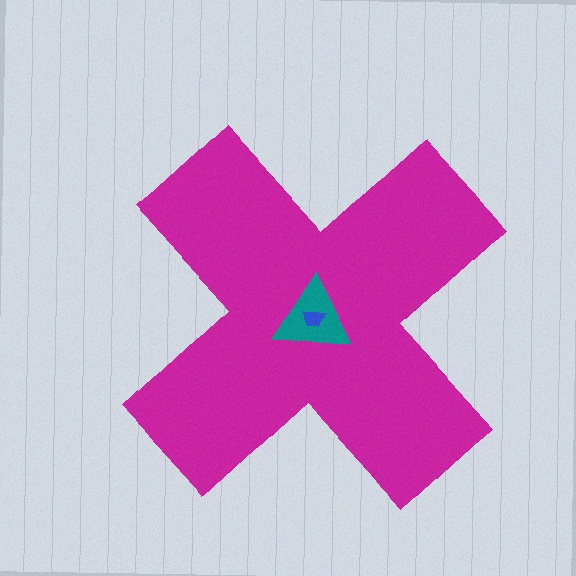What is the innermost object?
The blue trapezoid.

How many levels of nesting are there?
3.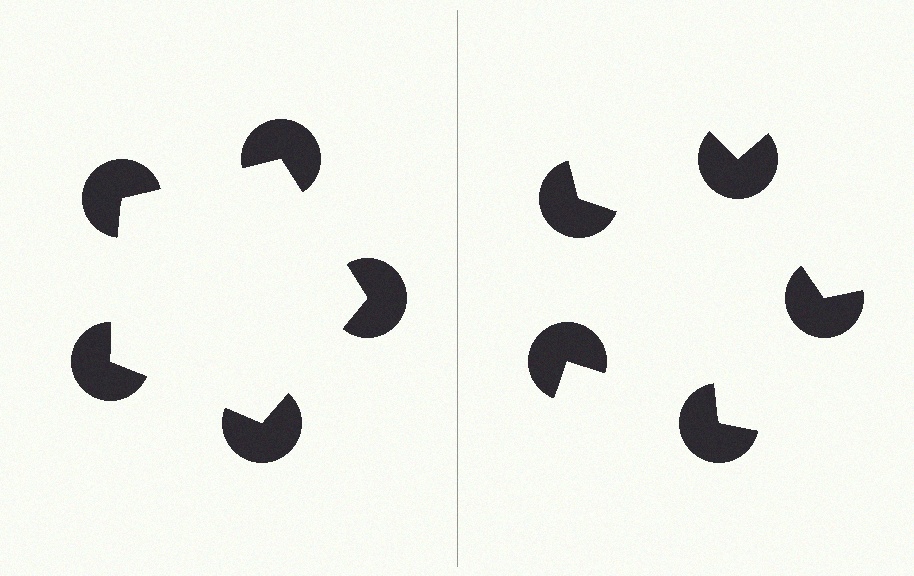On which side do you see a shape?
An illusory pentagon appears on the left side. On the right side the wedge cuts are rotated, so no coherent shape forms.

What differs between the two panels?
The pac-man discs are positioned identically on both sides; only the wedge orientations differ. On the left they align to a pentagon; on the right they are misaligned.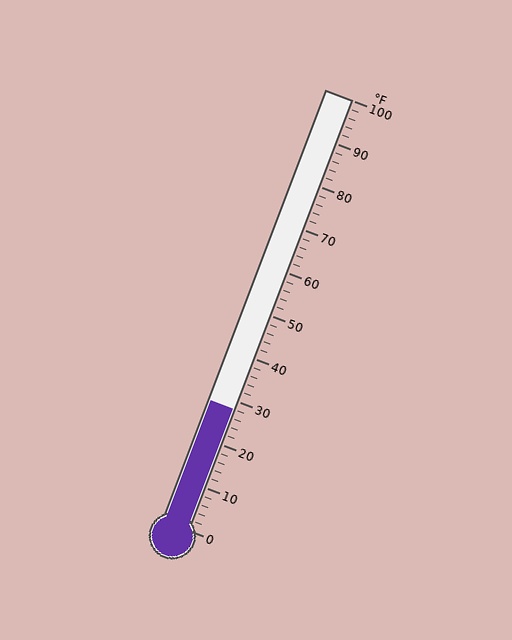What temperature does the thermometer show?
The thermometer shows approximately 28°F.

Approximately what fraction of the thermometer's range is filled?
The thermometer is filled to approximately 30% of its range.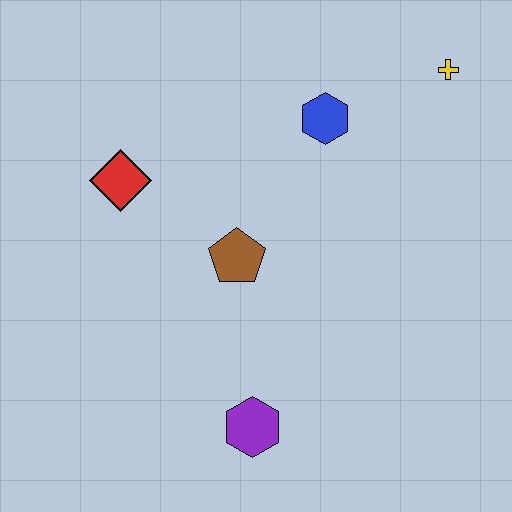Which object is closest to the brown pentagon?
The red diamond is closest to the brown pentagon.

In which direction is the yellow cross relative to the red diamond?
The yellow cross is to the right of the red diamond.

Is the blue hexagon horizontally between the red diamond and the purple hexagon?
No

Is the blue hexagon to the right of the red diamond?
Yes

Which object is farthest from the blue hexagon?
The purple hexagon is farthest from the blue hexagon.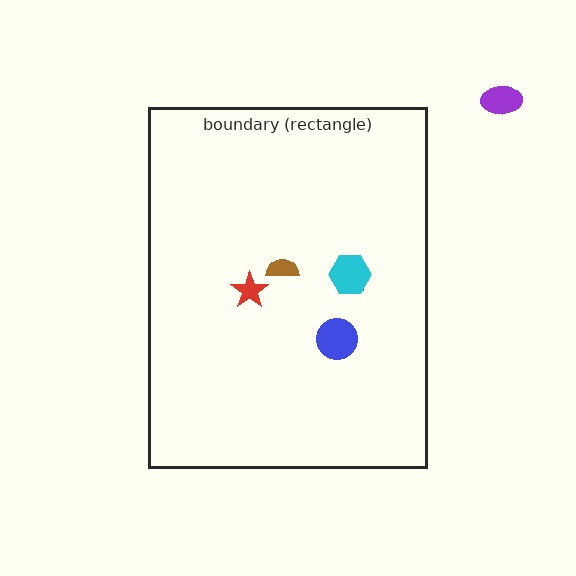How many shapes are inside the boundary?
5 inside, 1 outside.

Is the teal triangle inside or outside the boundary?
Inside.